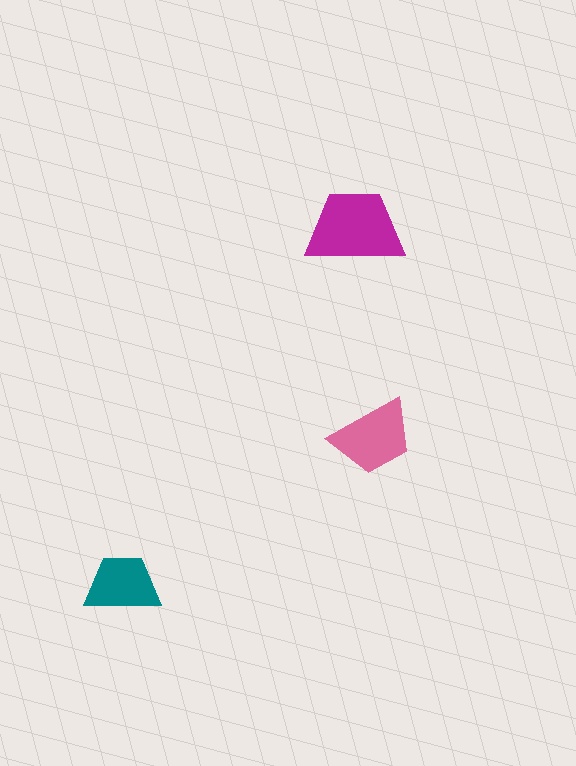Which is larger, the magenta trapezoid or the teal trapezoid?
The magenta one.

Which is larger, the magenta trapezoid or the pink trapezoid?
The magenta one.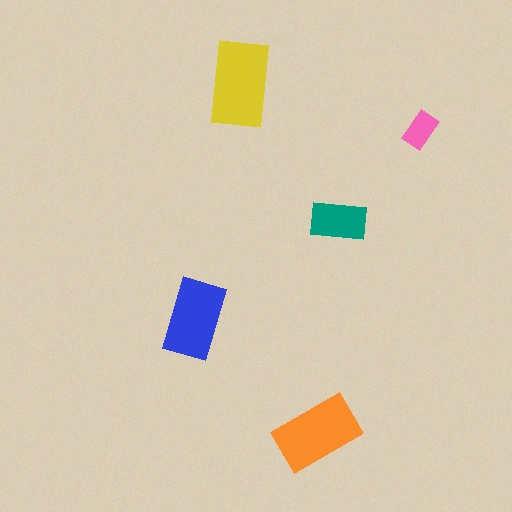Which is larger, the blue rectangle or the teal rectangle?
The blue one.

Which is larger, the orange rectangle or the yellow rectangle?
The yellow one.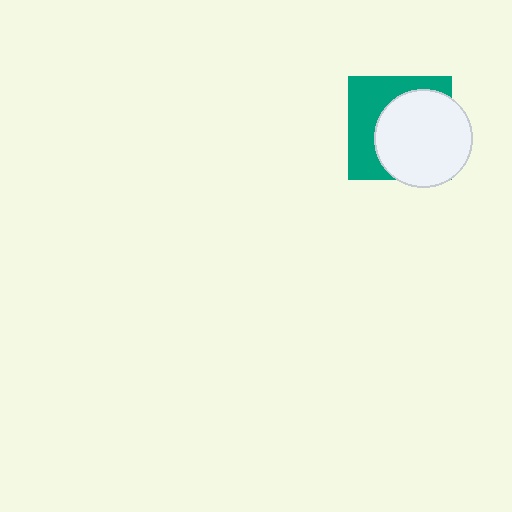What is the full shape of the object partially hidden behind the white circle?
The partially hidden object is a teal square.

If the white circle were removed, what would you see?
You would see the complete teal square.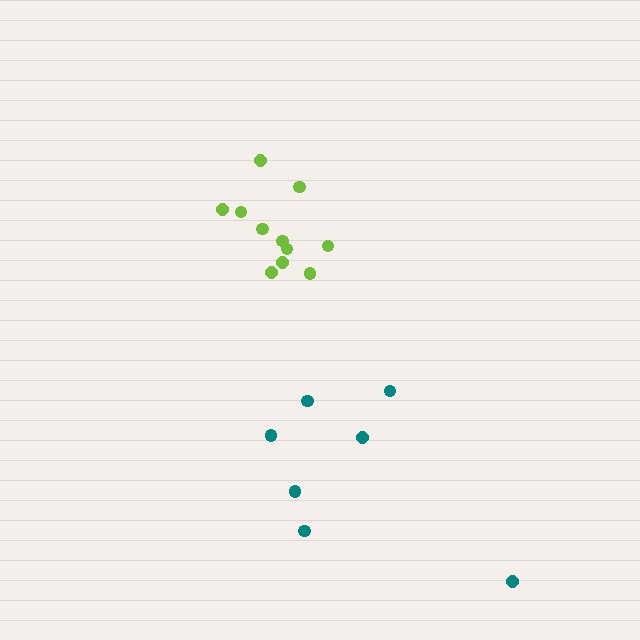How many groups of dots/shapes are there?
There are 2 groups.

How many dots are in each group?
Group 1: 7 dots, Group 2: 11 dots (18 total).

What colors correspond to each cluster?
The clusters are colored: teal, lime.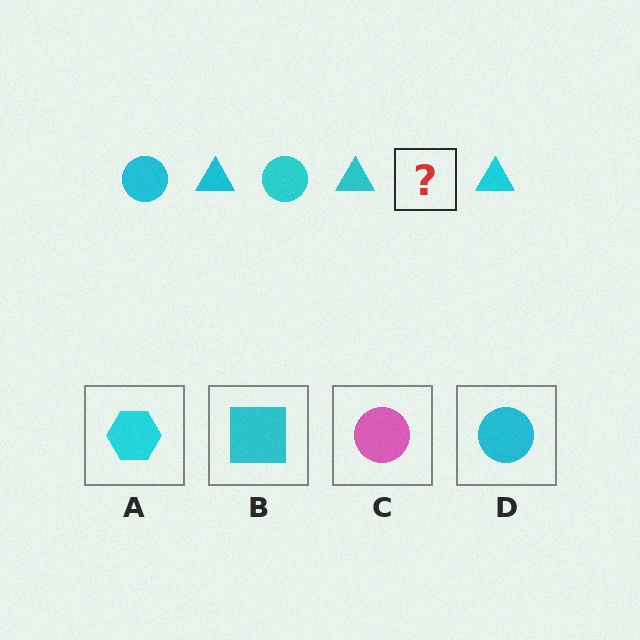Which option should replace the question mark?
Option D.